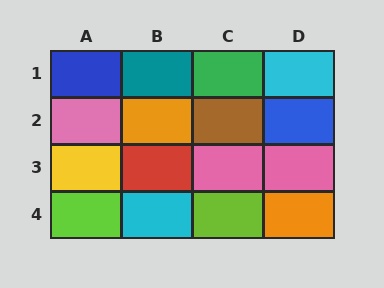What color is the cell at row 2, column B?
Orange.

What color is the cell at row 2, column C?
Brown.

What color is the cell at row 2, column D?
Blue.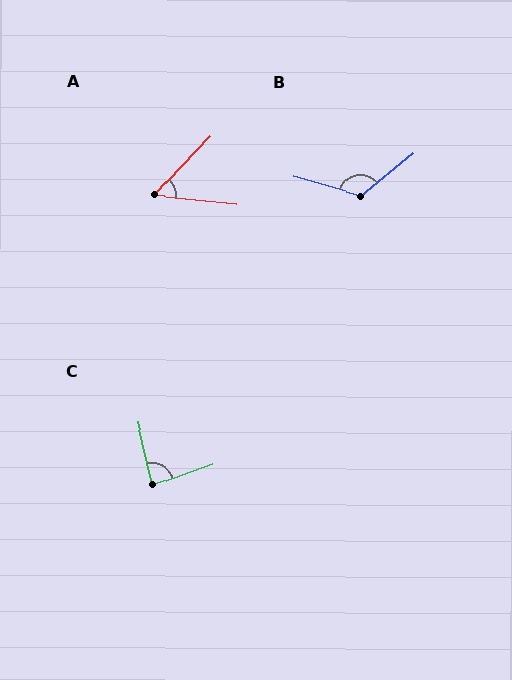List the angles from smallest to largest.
A (53°), C (83°), B (126°).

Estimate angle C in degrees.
Approximately 83 degrees.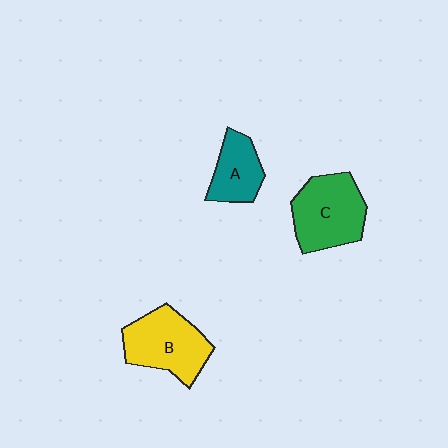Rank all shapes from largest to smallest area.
From largest to smallest: C (green), B (yellow), A (teal).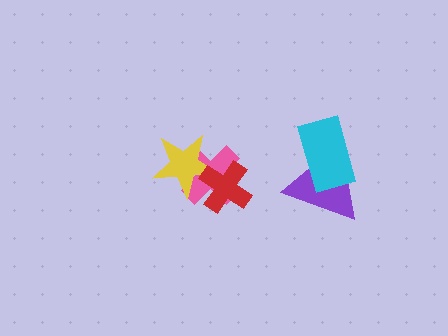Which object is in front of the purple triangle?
The cyan rectangle is in front of the purple triangle.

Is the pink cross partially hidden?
Yes, it is partially covered by another shape.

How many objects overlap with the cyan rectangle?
1 object overlaps with the cyan rectangle.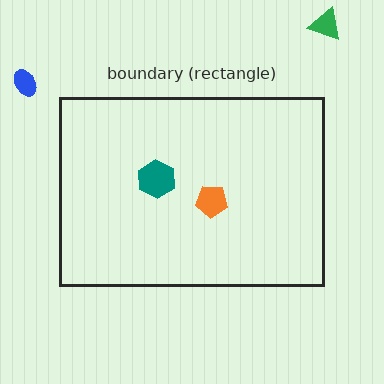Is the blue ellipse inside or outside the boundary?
Outside.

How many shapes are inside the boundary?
2 inside, 2 outside.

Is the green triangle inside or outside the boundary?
Outside.